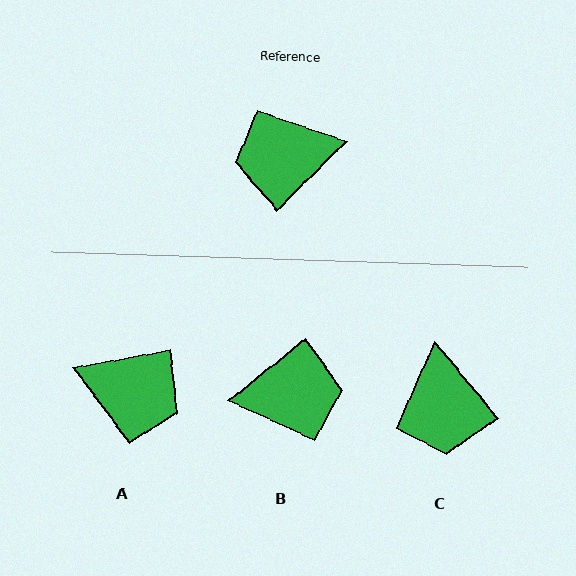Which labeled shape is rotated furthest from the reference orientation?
B, about 174 degrees away.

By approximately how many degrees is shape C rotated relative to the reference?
Approximately 84 degrees counter-clockwise.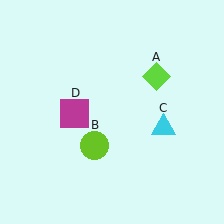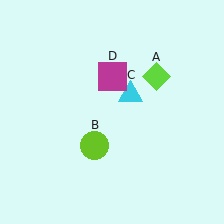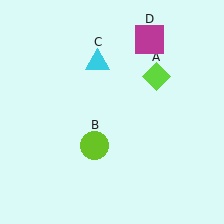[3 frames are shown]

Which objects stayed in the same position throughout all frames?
Lime diamond (object A) and lime circle (object B) remained stationary.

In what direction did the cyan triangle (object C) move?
The cyan triangle (object C) moved up and to the left.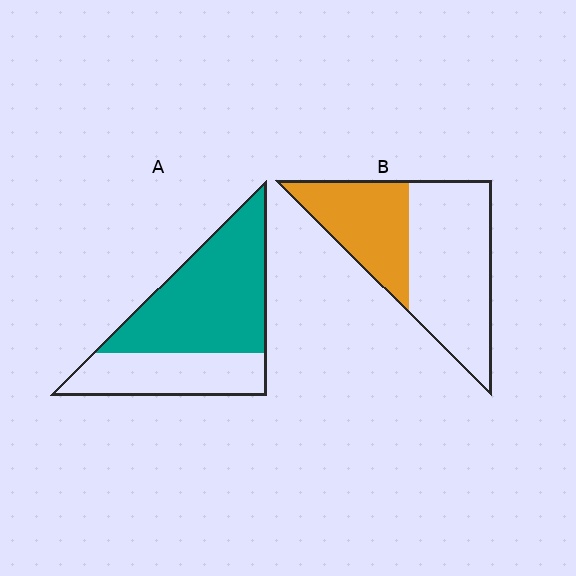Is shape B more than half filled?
No.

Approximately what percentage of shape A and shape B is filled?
A is approximately 65% and B is approximately 40%.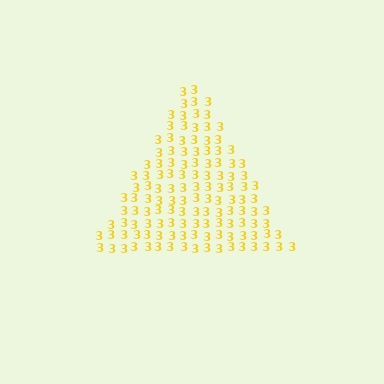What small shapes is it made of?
It is made of small digit 3's.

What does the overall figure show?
The overall figure shows a triangle.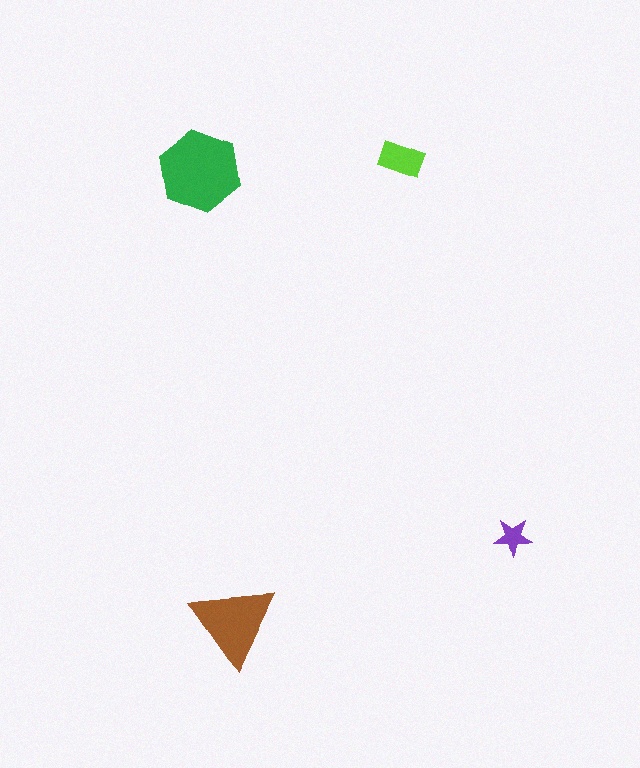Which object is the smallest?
The purple star.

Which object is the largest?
The green hexagon.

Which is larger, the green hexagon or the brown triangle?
The green hexagon.